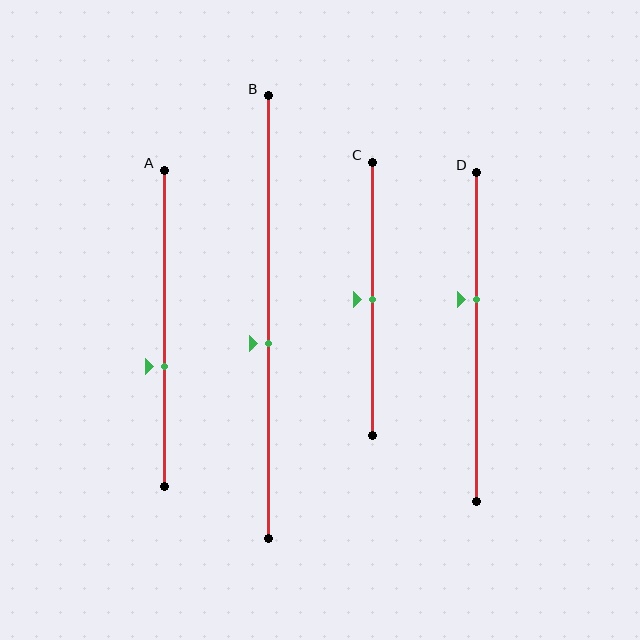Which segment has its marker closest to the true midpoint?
Segment C has its marker closest to the true midpoint.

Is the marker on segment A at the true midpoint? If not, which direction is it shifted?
No, the marker on segment A is shifted downward by about 12% of the segment length.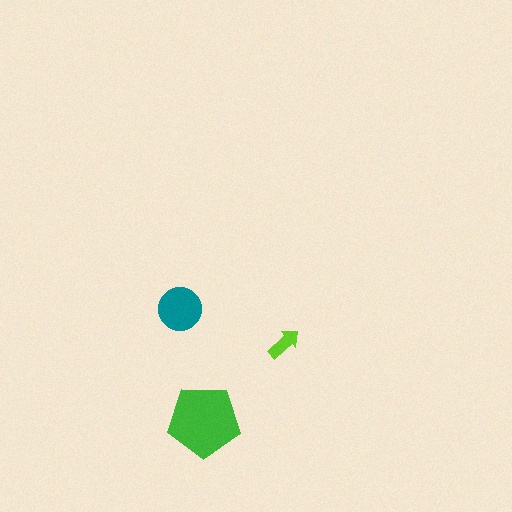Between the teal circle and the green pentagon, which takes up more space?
The green pentagon.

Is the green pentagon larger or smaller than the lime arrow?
Larger.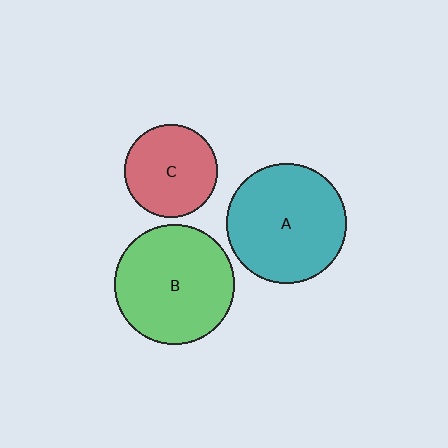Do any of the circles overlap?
No, none of the circles overlap.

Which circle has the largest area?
Circle A (teal).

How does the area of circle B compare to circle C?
Approximately 1.7 times.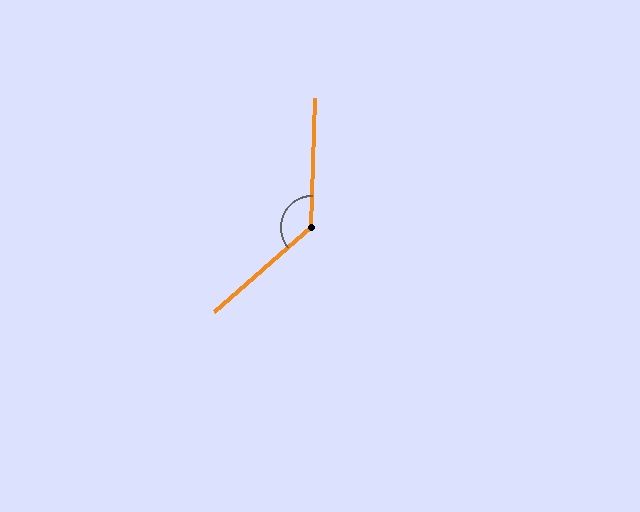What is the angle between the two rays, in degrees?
Approximately 133 degrees.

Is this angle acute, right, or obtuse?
It is obtuse.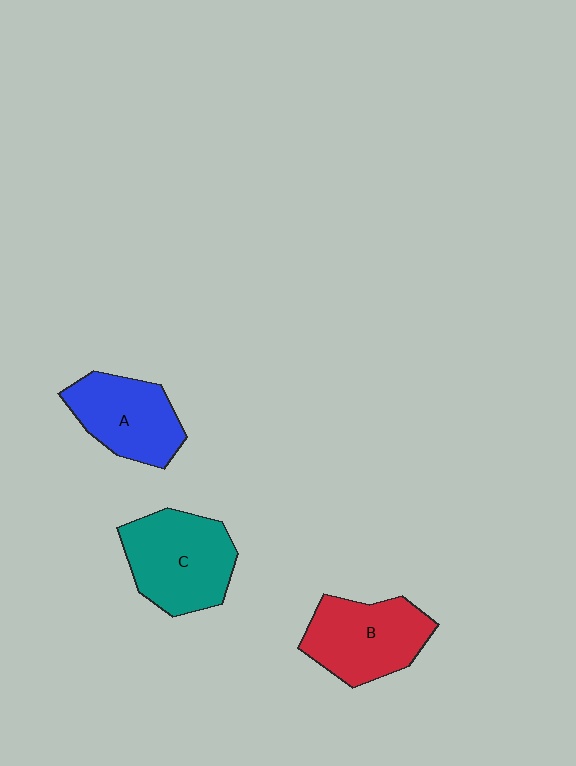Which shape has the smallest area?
Shape A (blue).